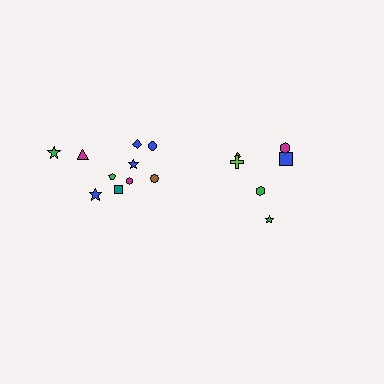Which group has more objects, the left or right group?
The left group.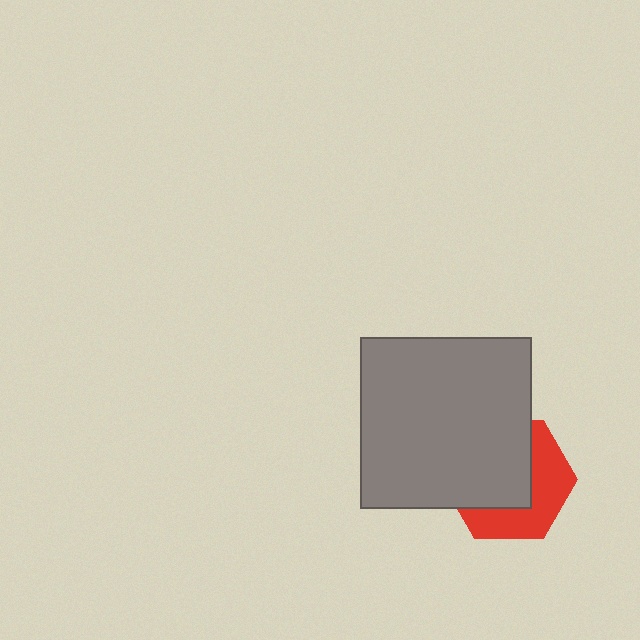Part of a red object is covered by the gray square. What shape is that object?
It is a hexagon.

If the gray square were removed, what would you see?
You would see the complete red hexagon.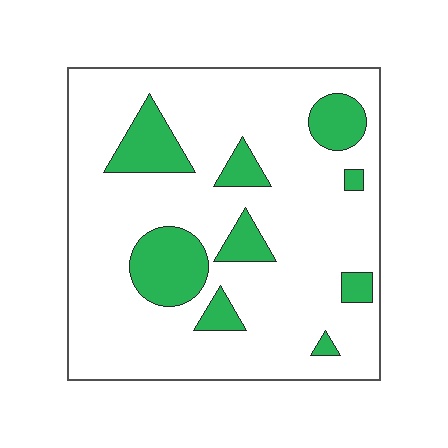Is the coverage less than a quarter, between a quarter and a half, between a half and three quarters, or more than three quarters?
Less than a quarter.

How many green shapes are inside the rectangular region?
9.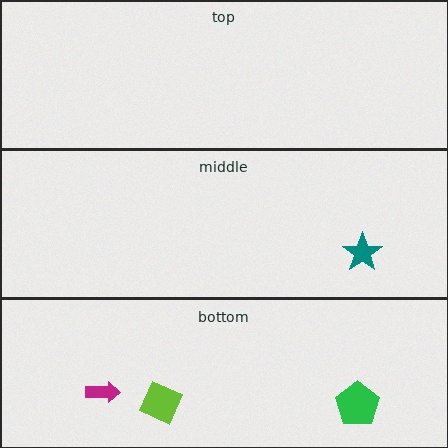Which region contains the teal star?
The middle region.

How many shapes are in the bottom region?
3.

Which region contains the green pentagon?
The bottom region.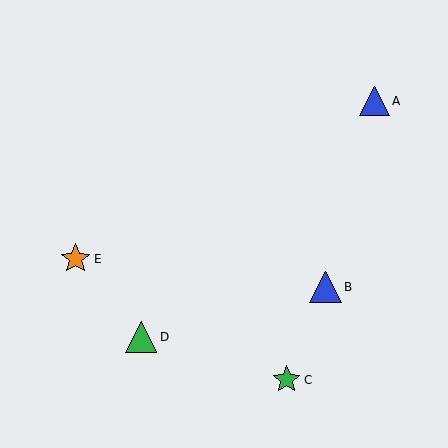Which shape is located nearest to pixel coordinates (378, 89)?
The blue triangle (labeled A) at (375, 101) is nearest to that location.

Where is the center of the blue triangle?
The center of the blue triangle is at (326, 287).